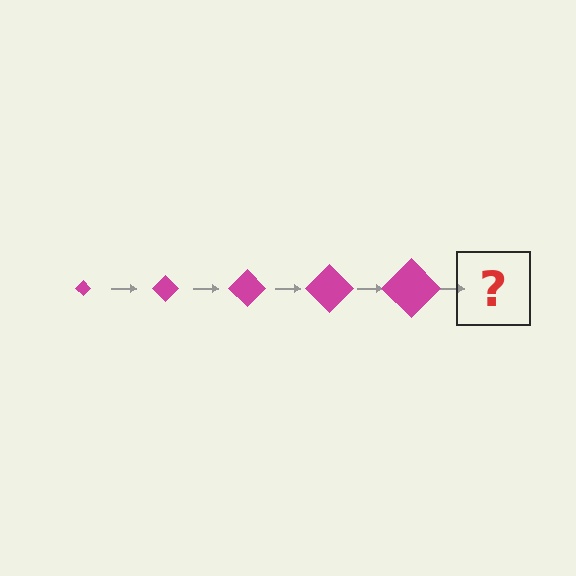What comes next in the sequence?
The next element should be a magenta diamond, larger than the previous one.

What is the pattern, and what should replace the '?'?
The pattern is that the diamond gets progressively larger each step. The '?' should be a magenta diamond, larger than the previous one.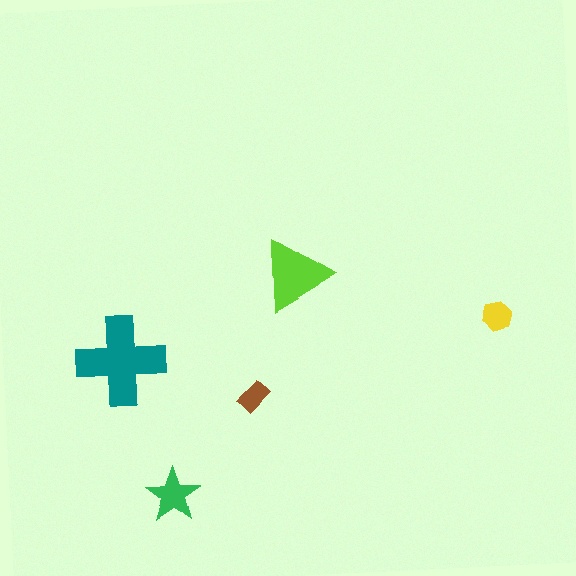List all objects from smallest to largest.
The brown rectangle, the yellow hexagon, the green star, the lime triangle, the teal cross.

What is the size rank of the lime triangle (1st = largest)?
2nd.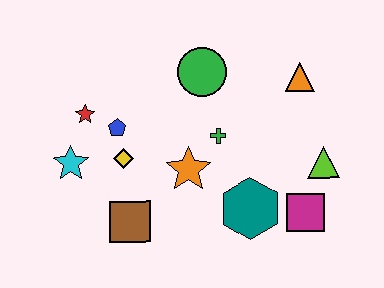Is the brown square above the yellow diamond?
No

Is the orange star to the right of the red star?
Yes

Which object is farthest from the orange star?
The orange triangle is farthest from the orange star.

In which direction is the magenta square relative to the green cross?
The magenta square is to the right of the green cross.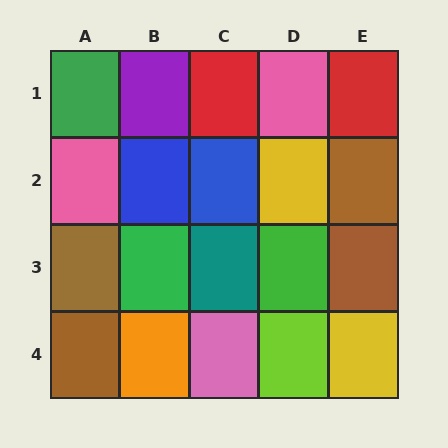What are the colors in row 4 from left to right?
Brown, orange, pink, lime, yellow.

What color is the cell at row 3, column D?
Green.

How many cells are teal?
1 cell is teal.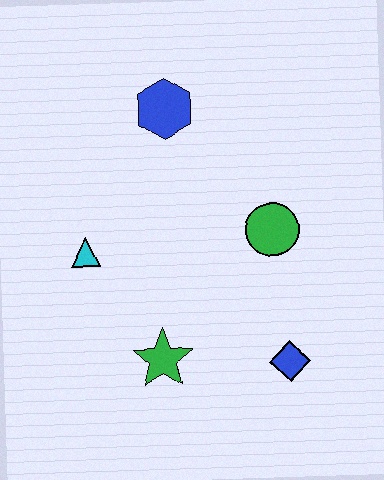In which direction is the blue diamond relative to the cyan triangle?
The blue diamond is to the right of the cyan triangle.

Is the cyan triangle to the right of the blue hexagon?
No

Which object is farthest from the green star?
The blue hexagon is farthest from the green star.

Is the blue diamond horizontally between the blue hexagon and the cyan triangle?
No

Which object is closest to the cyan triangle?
The green star is closest to the cyan triangle.